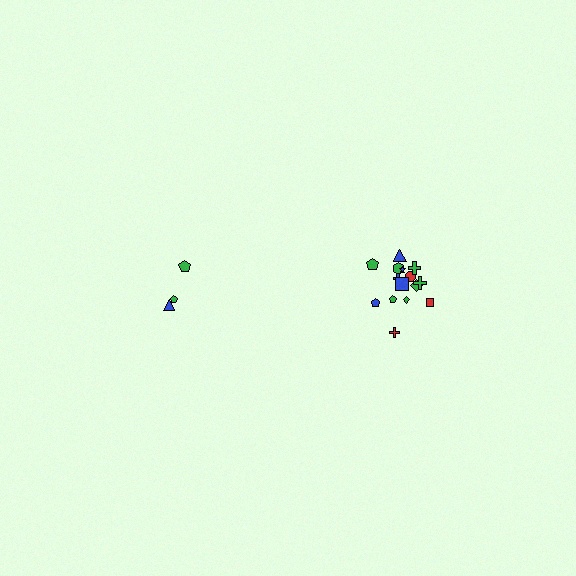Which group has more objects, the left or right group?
The right group.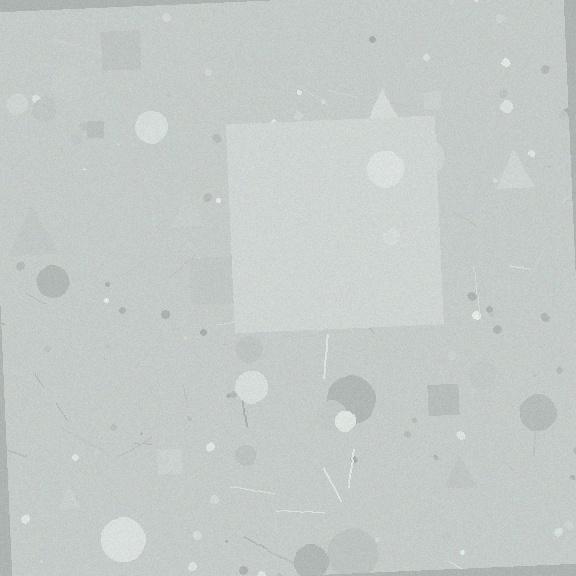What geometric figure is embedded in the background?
A square is embedded in the background.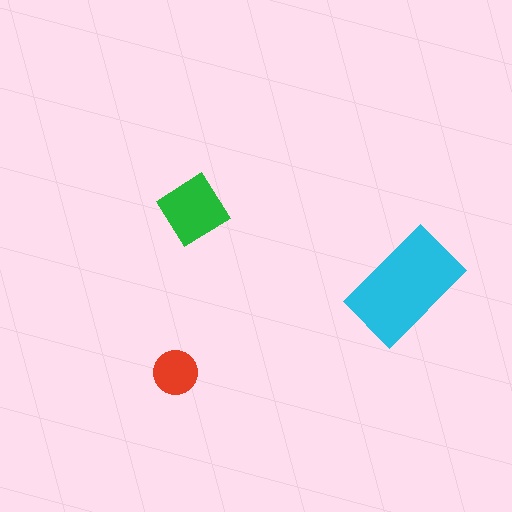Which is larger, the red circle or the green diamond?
The green diamond.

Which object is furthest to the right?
The cyan rectangle is rightmost.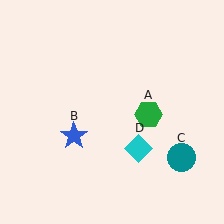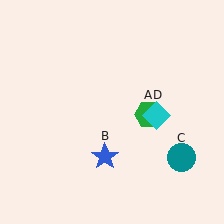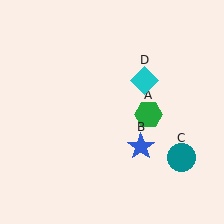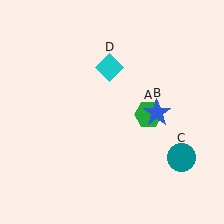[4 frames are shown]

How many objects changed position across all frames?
2 objects changed position: blue star (object B), cyan diamond (object D).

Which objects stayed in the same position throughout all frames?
Green hexagon (object A) and teal circle (object C) remained stationary.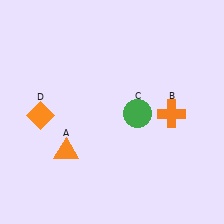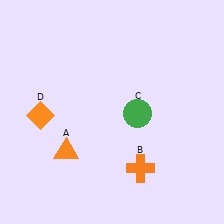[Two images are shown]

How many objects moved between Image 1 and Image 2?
1 object moved between the two images.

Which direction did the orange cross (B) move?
The orange cross (B) moved down.